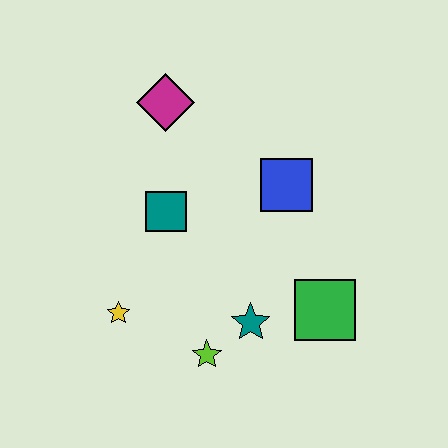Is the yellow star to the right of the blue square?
No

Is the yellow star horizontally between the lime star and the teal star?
No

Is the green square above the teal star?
Yes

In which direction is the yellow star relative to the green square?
The yellow star is to the left of the green square.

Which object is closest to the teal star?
The lime star is closest to the teal star.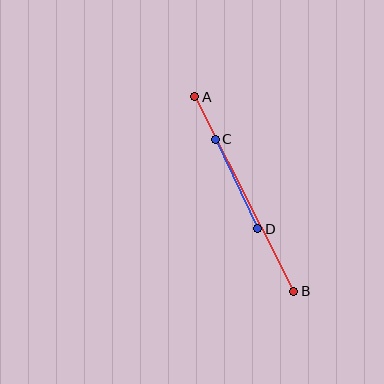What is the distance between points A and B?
The distance is approximately 219 pixels.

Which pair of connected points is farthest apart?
Points A and B are farthest apart.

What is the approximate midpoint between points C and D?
The midpoint is at approximately (236, 184) pixels.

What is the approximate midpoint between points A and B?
The midpoint is at approximately (244, 194) pixels.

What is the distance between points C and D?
The distance is approximately 99 pixels.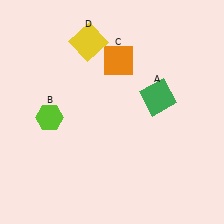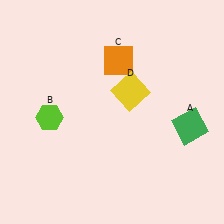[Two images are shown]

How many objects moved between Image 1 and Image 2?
2 objects moved between the two images.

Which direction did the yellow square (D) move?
The yellow square (D) moved down.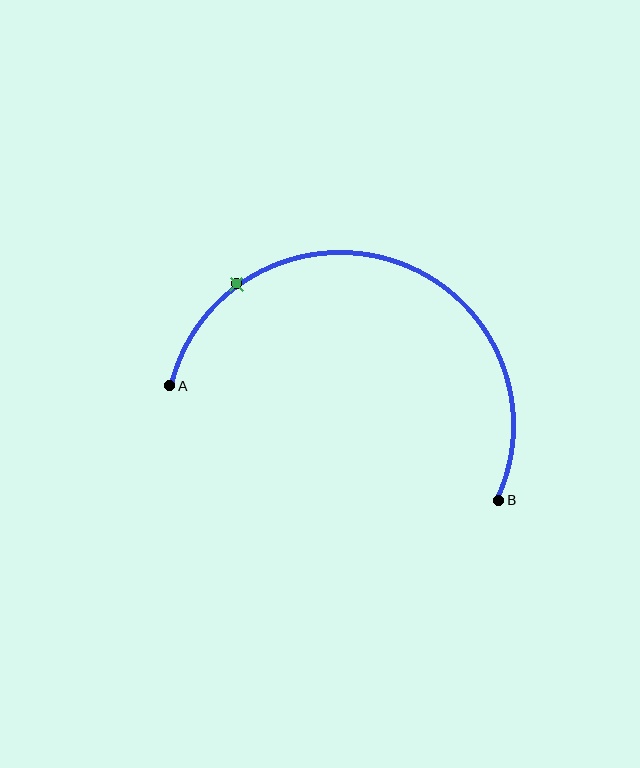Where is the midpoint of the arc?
The arc midpoint is the point on the curve farthest from the straight line joining A and B. It sits above that line.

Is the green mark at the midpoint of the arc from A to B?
No. The green mark lies on the arc but is closer to endpoint A. The arc midpoint would be at the point on the curve equidistant along the arc from both A and B.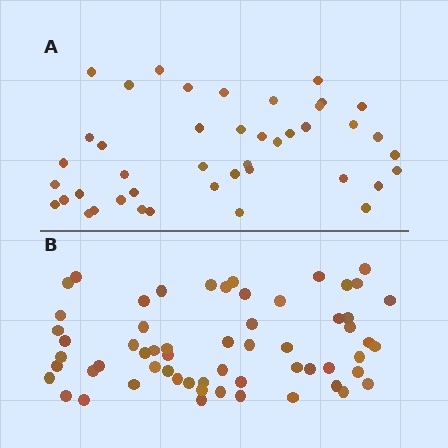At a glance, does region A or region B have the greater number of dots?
Region B (the bottom region) has more dots.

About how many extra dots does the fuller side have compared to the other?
Region B has approximately 15 more dots than region A.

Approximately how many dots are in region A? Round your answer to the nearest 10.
About 40 dots. (The exact count is 43, which rounds to 40.)